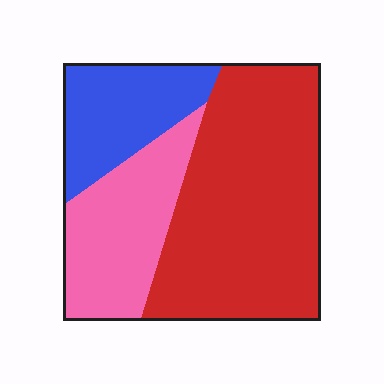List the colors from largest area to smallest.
From largest to smallest: red, pink, blue.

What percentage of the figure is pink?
Pink takes up about one quarter (1/4) of the figure.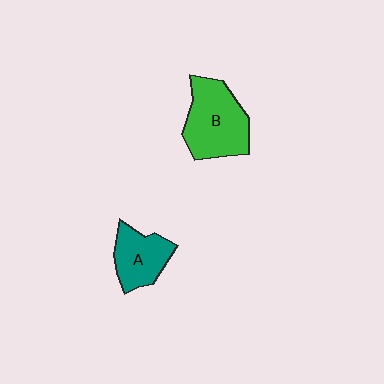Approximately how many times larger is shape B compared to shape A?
Approximately 1.5 times.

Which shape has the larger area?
Shape B (green).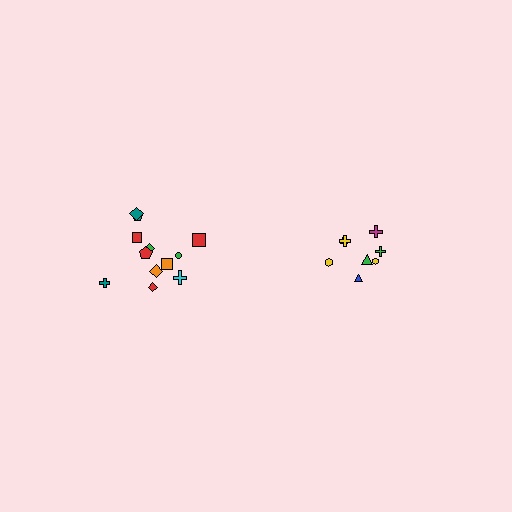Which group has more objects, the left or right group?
The left group.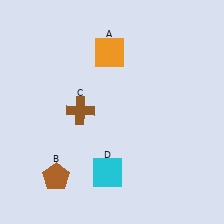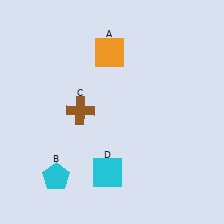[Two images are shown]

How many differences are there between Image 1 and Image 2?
There is 1 difference between the two images.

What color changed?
The pentagon (B) changed from brown in Image 1 to cyan in Image 2.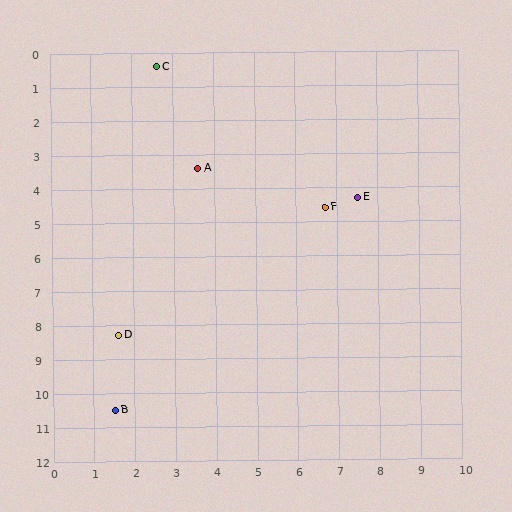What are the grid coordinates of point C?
Point C is at approximately (2.6, 0.4).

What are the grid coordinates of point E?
Point E is at approximately (7.5, 4.3).